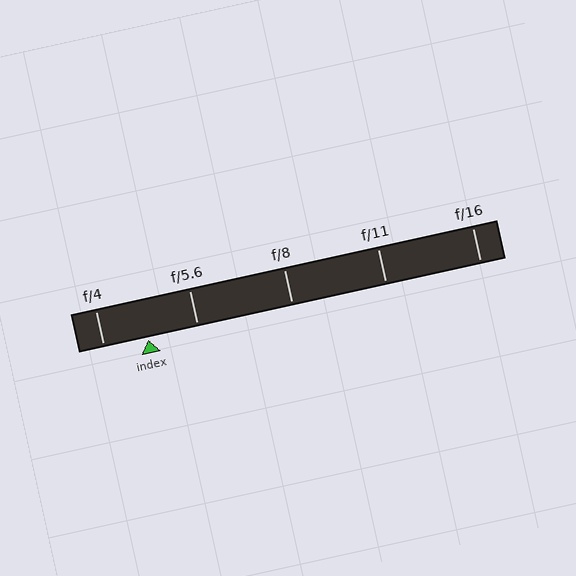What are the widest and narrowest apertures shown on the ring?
The widest aperture shown is f/4 and the narrowest is f/16.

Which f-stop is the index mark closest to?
The index mark is closest to f/4.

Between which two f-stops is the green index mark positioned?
The index mark is between f/4 and f/5.6.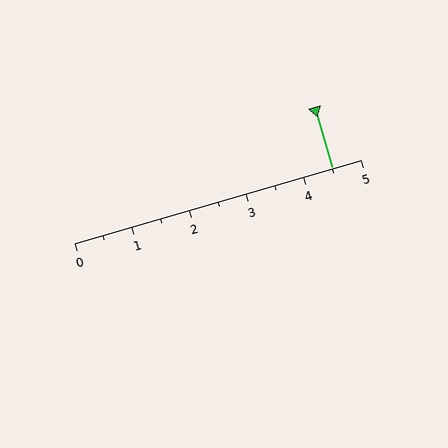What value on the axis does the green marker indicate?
The marker indicates approximately 4.5.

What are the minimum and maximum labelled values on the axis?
The axis runs from 0 to 5.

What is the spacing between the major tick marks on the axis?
The major ticks are spaced 1 apart.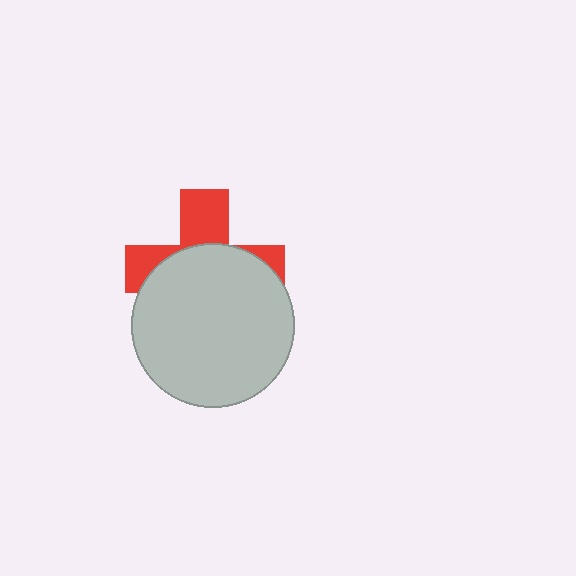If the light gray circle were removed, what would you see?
You would see the complete red cross.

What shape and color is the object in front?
The object in front is a light gray circle.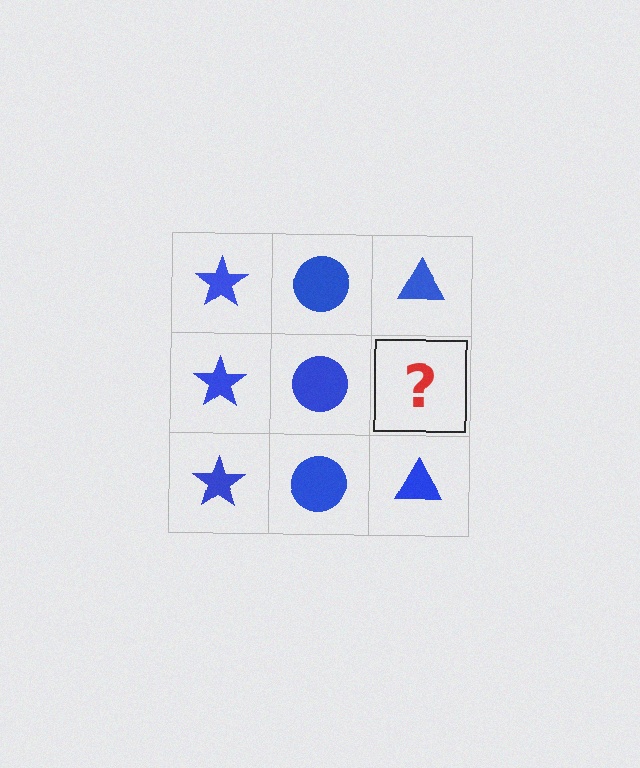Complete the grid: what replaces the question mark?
The question mark should be replaced with a blue triangle.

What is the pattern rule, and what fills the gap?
The rule is that each column has a consistent shape. The gap should be filled with a blue triangle.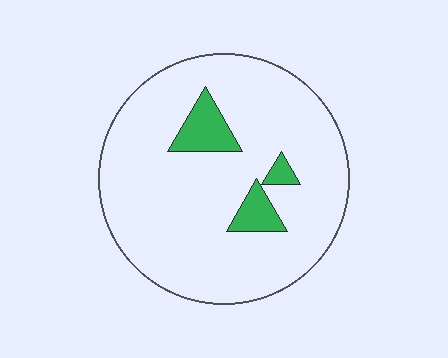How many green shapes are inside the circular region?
3.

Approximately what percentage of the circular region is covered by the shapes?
Approximately 10%.